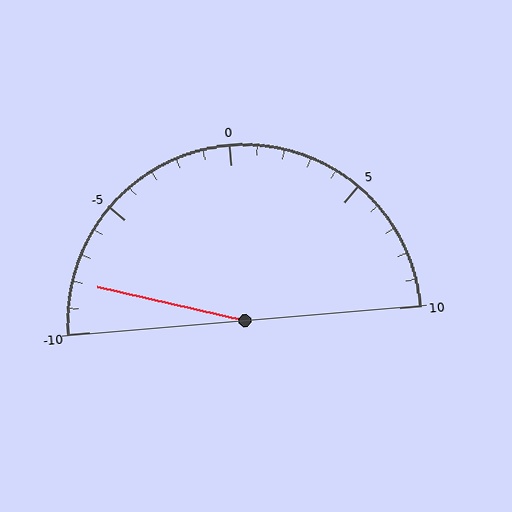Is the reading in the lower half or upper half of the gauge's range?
The reading is in the lower half of the range (-10 to 10).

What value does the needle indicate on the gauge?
The needle indicates approximately -8.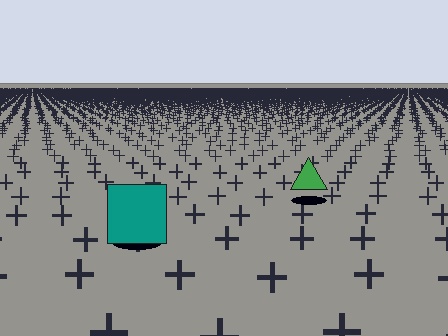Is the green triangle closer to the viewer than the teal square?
No. The teal square is closer — you can tell from the texture gradient: the ground texture is coarser near it.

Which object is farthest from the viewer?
The green triangle is farthest from the viewer. It appears smaller and the ground texture around it is denser.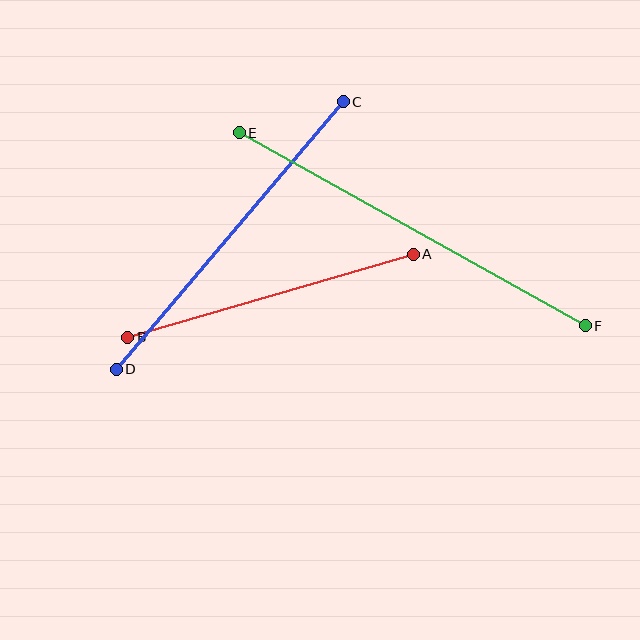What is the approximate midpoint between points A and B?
The midpoint is at approximately (270, 296) pixels.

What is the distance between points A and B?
The distance is approximately 297 pixels.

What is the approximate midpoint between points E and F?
The midpoint is at approximately (412, 229) pixels.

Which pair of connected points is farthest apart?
Points E and F are farthest apart.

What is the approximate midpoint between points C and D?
The midpoint is at approximately (230, 235) pixels.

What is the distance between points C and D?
The distance is approximately 350 pixels.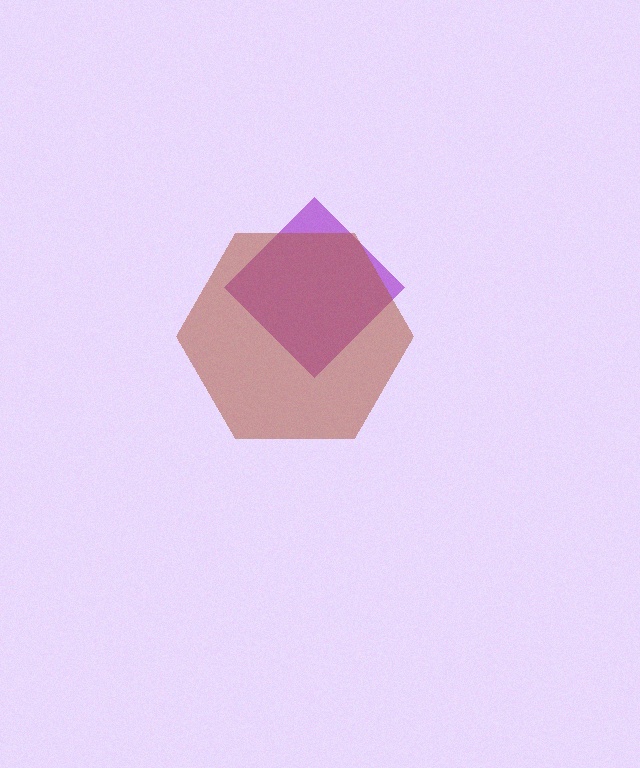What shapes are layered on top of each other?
The layered shapes are: a purple diamond, a brown hexagon.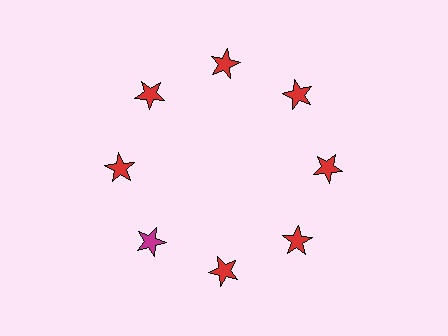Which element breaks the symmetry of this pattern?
The magenta star at roughly the 8 o'clock position breaks the symmetry. All other shapes are red stars.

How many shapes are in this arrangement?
There are 8 shapes arranged in a ring pattern.